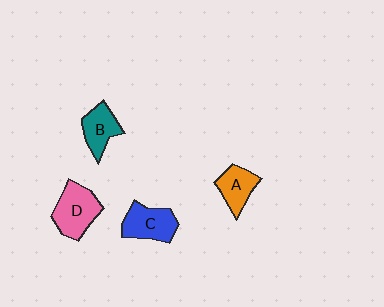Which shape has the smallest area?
Shape A (orange).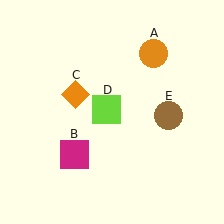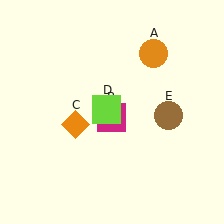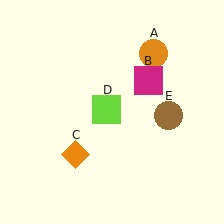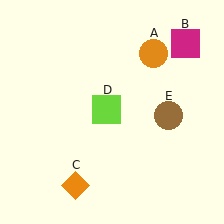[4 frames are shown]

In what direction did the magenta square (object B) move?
The magenta square (object B) moved up and to the right.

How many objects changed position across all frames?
2 objects changed position: magenta square (object B), orange diamond (object C).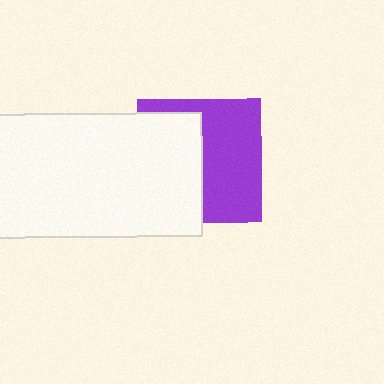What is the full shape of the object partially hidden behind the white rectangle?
The partially hidden object is a purple square.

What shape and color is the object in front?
The object in front is a white rectangle.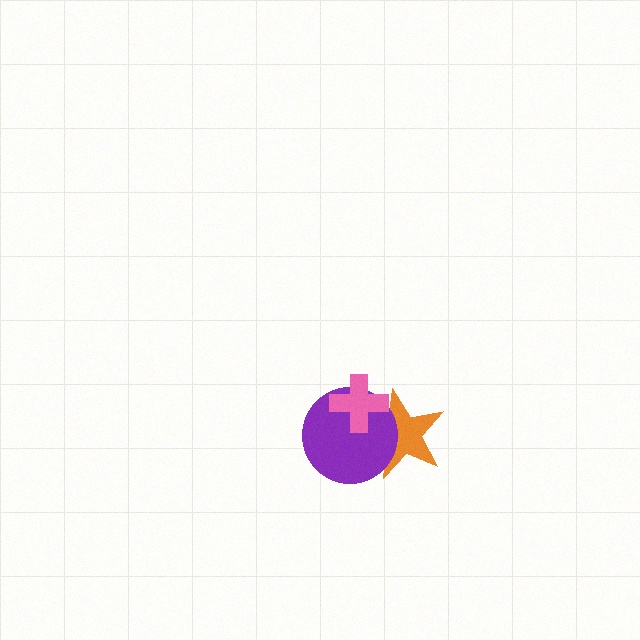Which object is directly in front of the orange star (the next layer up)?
The purple circle is directly in front of the orange star.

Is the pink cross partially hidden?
No, no other shape covers it.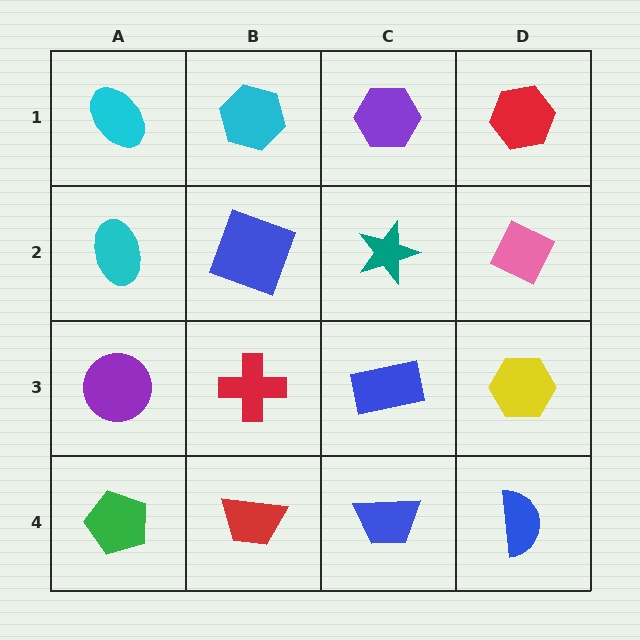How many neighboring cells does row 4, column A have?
2.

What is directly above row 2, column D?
A red hexagon.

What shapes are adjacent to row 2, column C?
A purple hexagon (row 1, column C), a blue rectangle (row 3, column C), a blue square (row 2, column B), a pink diamond (row 2, column D).